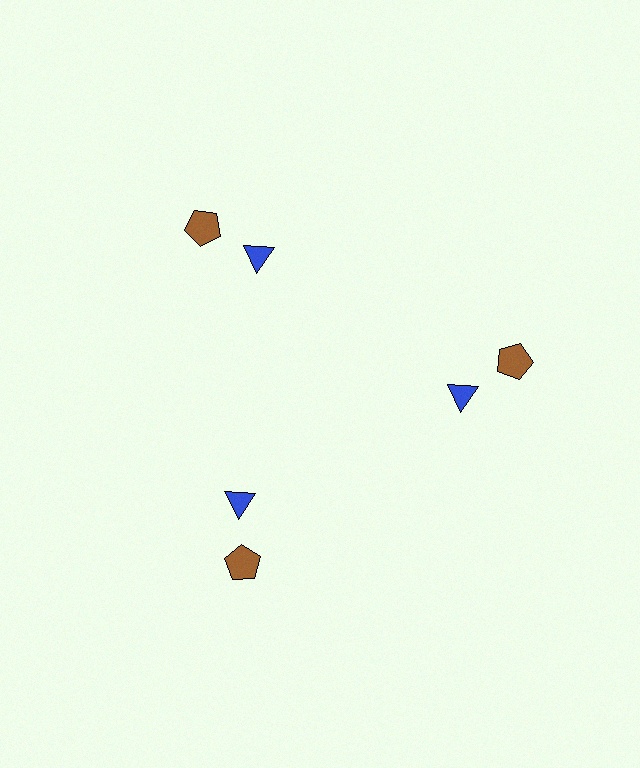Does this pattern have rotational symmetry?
Yes, this pattern has 3-fold rotational symmetry. It looks the same after rotating 120 degrees around the center.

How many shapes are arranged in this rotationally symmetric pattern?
There are 6 shapes, arranged in 3 groups of 2.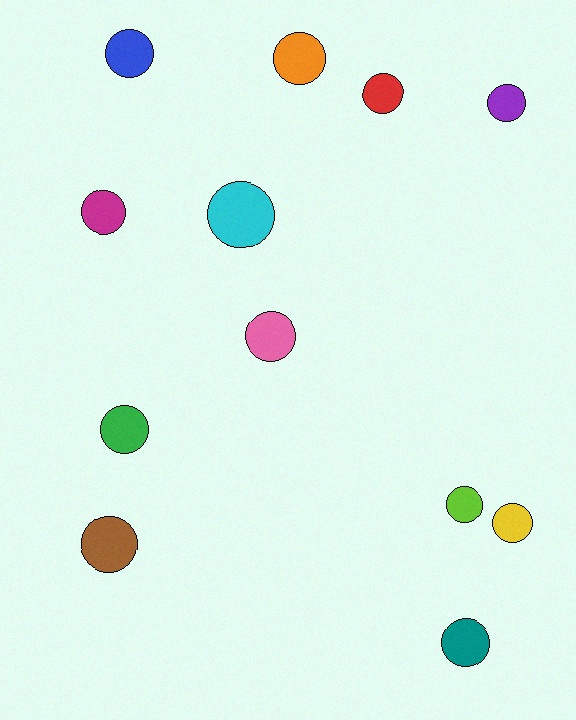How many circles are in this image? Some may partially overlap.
There are 12 circles.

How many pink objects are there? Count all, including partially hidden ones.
There is 1 pink object.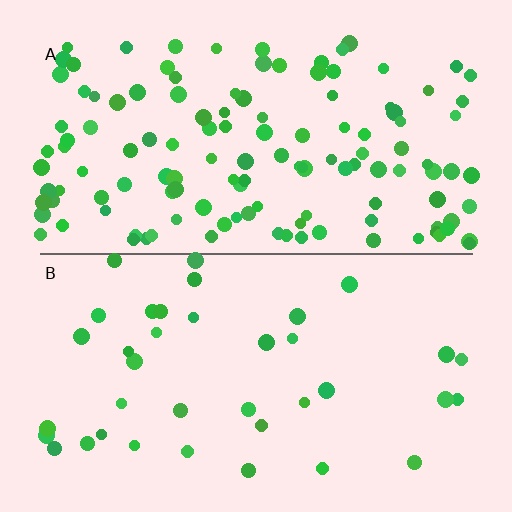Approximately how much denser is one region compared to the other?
Approximately 3.4× — region A over region B.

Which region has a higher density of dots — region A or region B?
A (the top).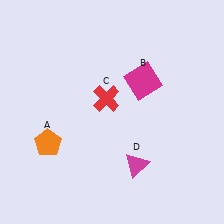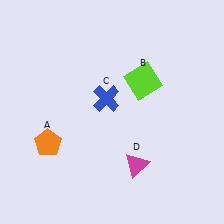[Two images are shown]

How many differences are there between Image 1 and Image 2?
There are 2 differences between the two images.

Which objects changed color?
B changed from magenta to lime. C changed from red to blue.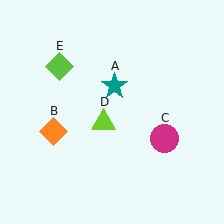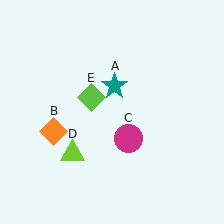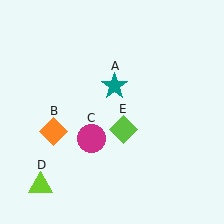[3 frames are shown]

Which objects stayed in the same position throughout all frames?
Teal star (object A) and orange diamond (object B) remained stationary.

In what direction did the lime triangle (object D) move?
The lime triangle (object D) moved down and to the left.